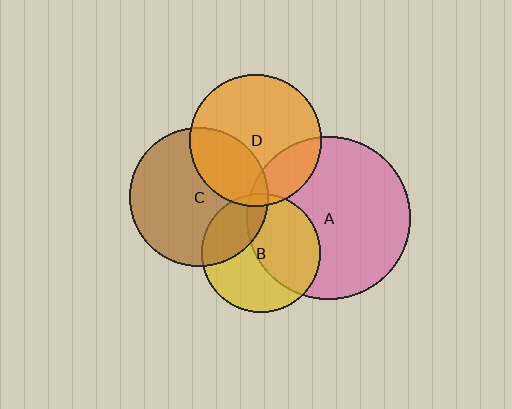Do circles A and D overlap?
Yes.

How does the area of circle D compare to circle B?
Approximately 1.2 times.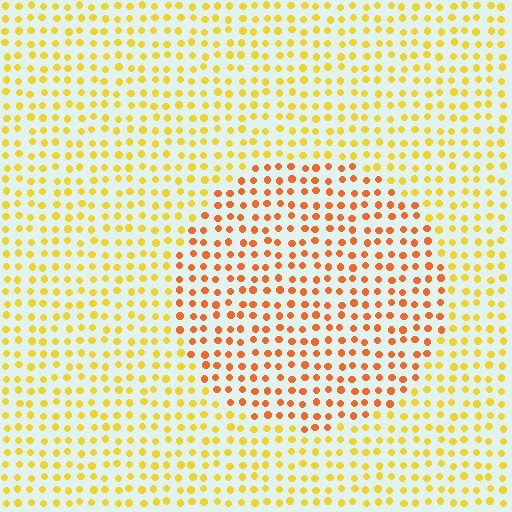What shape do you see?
I see a circle.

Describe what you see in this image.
The image is filled with small yellow elements in a uniform arrangement. A circle-shaped region is visible where the elements are tinted to a slightly different hue, forming a subtle color boundary.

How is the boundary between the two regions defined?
The boundary is defined purely by a slight shift in hue (about 34 degrees). Spacing, size, and orientation are identical on both sides.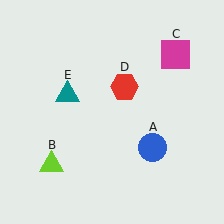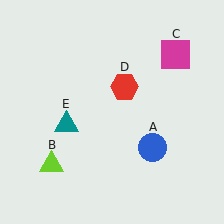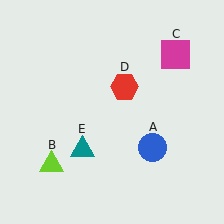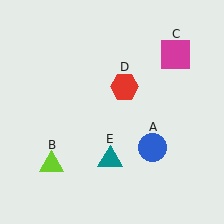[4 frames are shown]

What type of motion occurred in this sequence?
The teal triangle (object E) rotated counterclockwise around the center of the scene.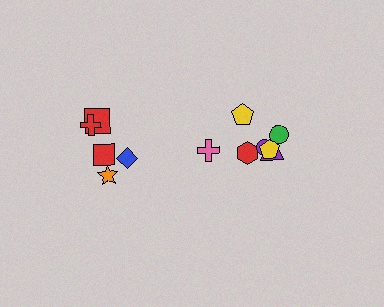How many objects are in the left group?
There are 5 objects.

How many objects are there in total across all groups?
There are 12 objects.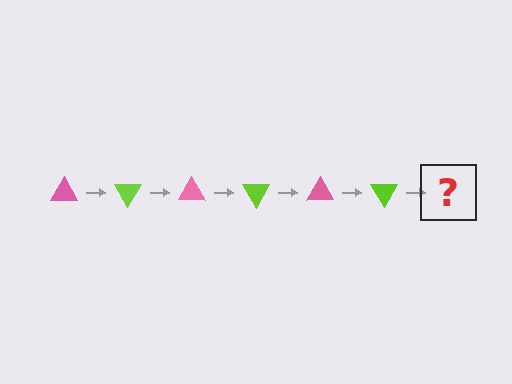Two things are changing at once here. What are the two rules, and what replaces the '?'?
The two rules are that it rotates 60 degrees each step and the color cycles through pink and lime. The '?' should be a pink triangle, rotated 360 degrees from the start.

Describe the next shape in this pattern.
It should be a pink triangle, rotated 360 degrees from the start.